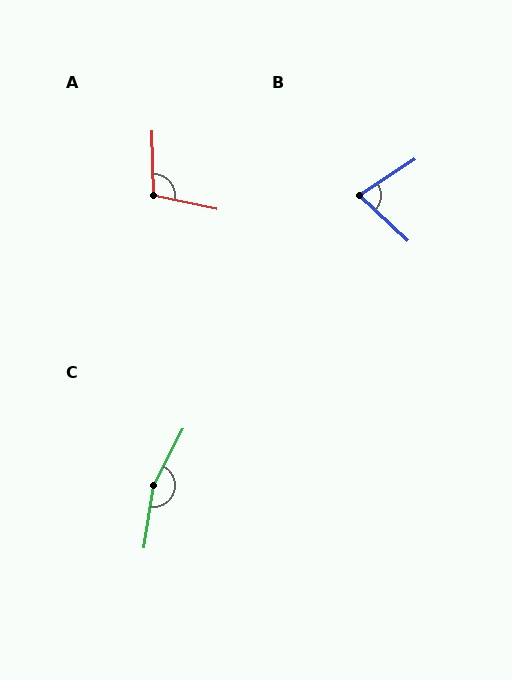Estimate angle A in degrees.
Approximately 103 degrees.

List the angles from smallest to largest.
B (76°), A (103°), C (161°).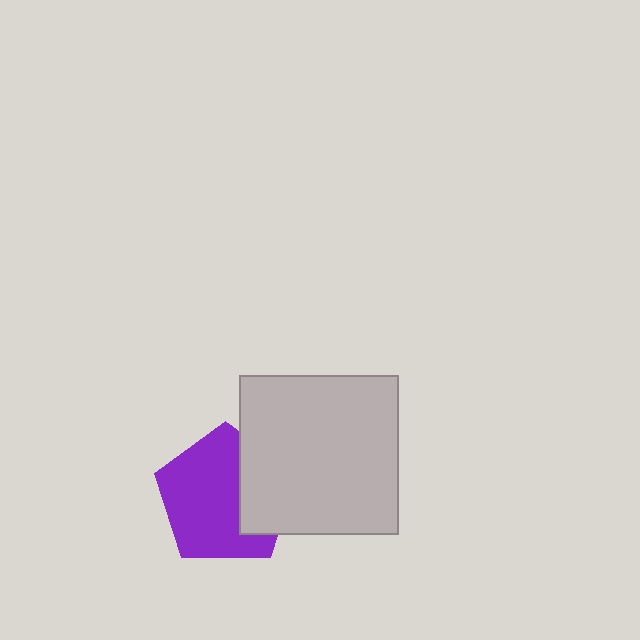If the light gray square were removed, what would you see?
You would see the complete purple pentagon.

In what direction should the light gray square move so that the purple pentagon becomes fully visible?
The light gray square should move right. That is the shortest direction to clear the overlap and leave the purple pentagon fully visible.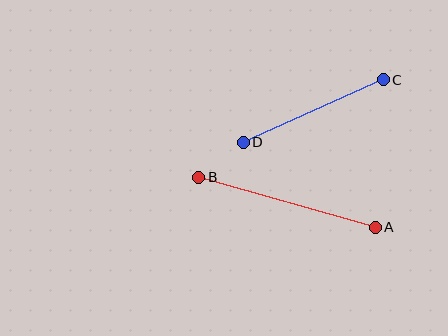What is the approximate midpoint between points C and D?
The midpoint is at approximately (313, 111) pixels.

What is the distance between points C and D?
The distance is approximately 153 pixels.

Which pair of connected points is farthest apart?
Points A and B are farthest apart.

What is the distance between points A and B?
The distance is approximately 184 pixels.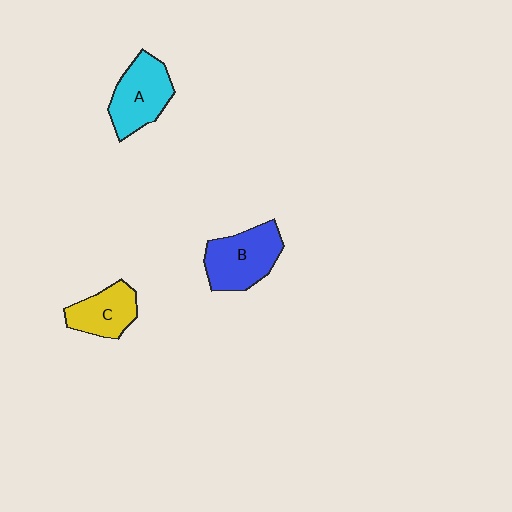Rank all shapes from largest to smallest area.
From largest to smallest: B (blue), A (cyan), C (yellow).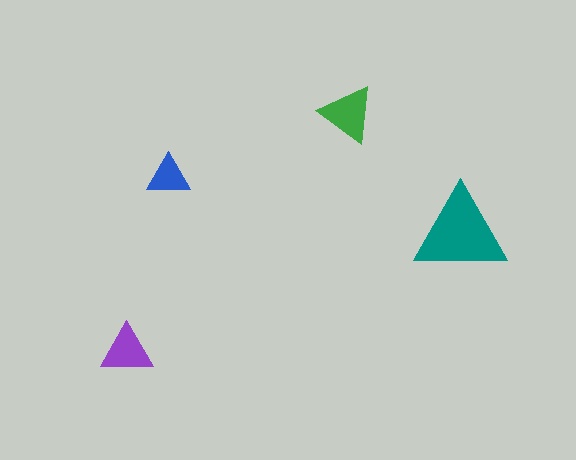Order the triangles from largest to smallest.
the teal one, the green one, the purple one, the blue one.